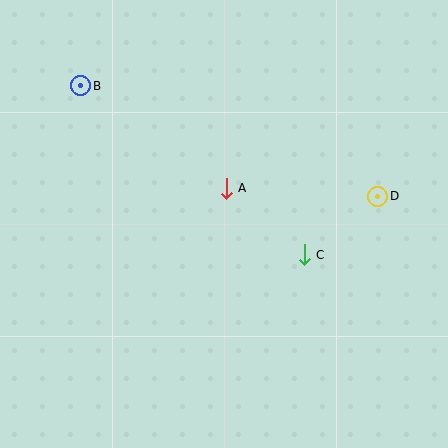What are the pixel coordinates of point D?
Point D is at (378, 196).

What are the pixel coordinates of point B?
Point B is at (81, 86).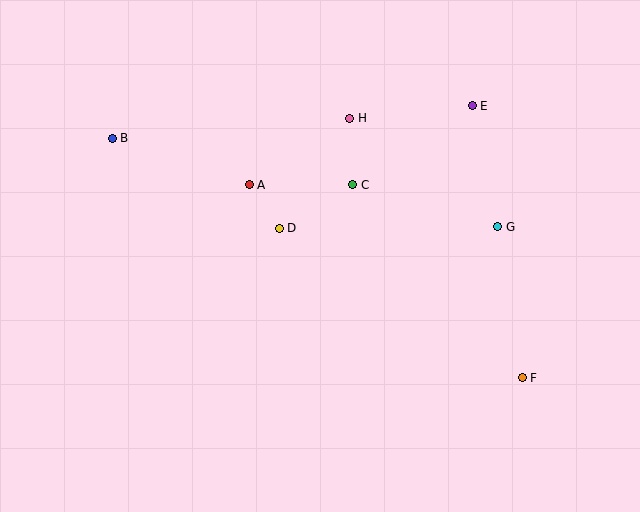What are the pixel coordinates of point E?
Point E is at (472, 106).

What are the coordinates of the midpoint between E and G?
The midpoint between E and G is at (485, 166).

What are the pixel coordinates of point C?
Point C is at (353, 185).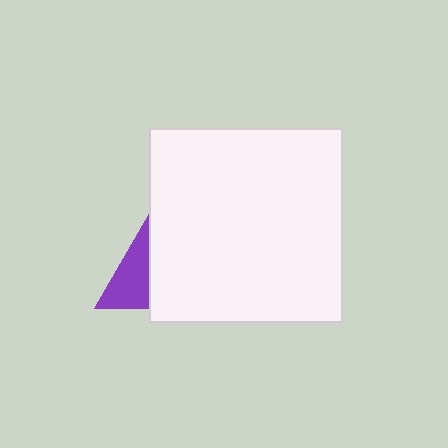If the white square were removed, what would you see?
You would see the complete purple triangle.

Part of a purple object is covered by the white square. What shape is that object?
It is a triangle.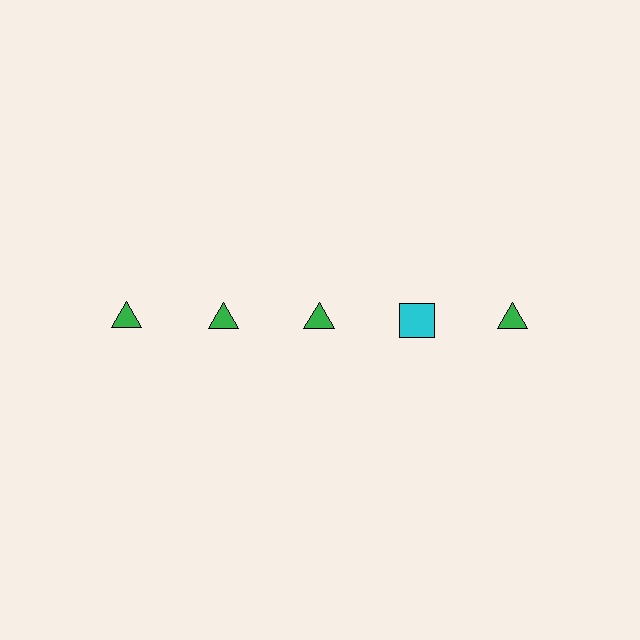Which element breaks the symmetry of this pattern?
The cyan square in the top row, second from right column breaks the symmetry. All other shapes are green triangles.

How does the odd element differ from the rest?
It differs in both color (cyan instead of green) and shape (square instead of triangle).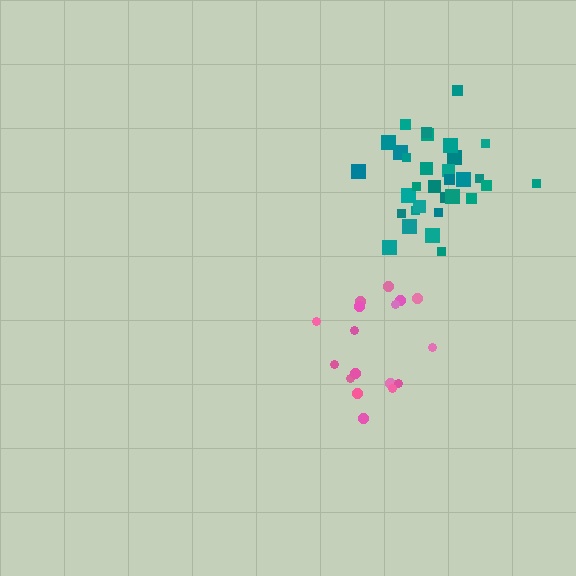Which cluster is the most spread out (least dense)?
Pink.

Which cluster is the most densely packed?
Teal.